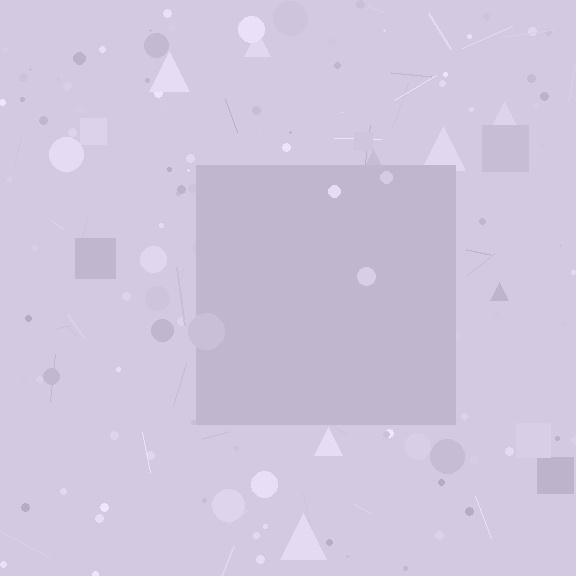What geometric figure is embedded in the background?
A square is embedded in the background.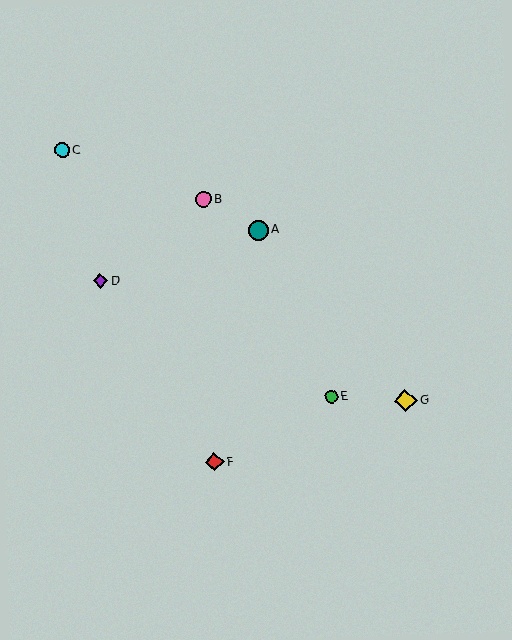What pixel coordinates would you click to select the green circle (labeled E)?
Click at (331, 397) to select the green circle E.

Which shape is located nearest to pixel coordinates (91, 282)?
The purple diamond (labeled D) at (100, 281) is nearest to that location.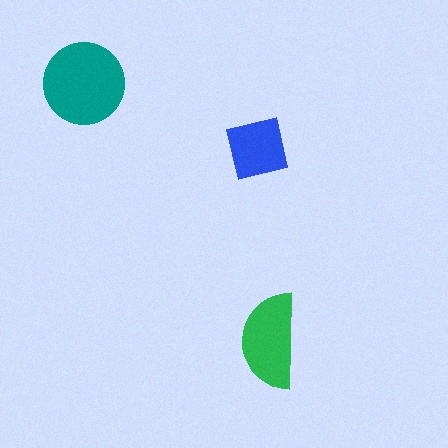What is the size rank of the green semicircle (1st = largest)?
2nd.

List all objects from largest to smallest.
The teal circle, the green semicircle, the blue square.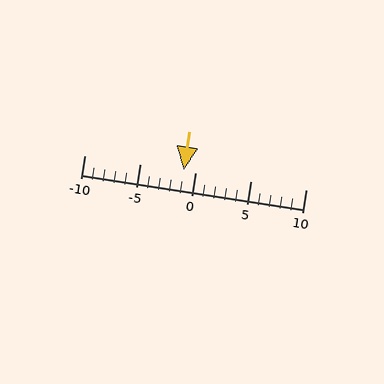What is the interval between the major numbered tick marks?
The major tick marks are spaced 5 units apart.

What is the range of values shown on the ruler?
The ruler shows values from -10 to 10.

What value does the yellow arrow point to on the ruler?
The yellow arrow points to approximately -1.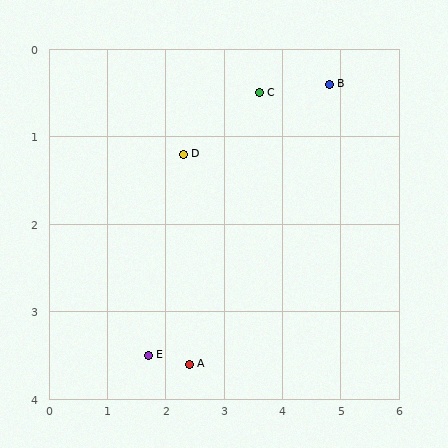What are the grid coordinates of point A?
Point A is at approximately (2.4, 3.6).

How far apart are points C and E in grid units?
Points C and E are about 3.6 grid units apart.